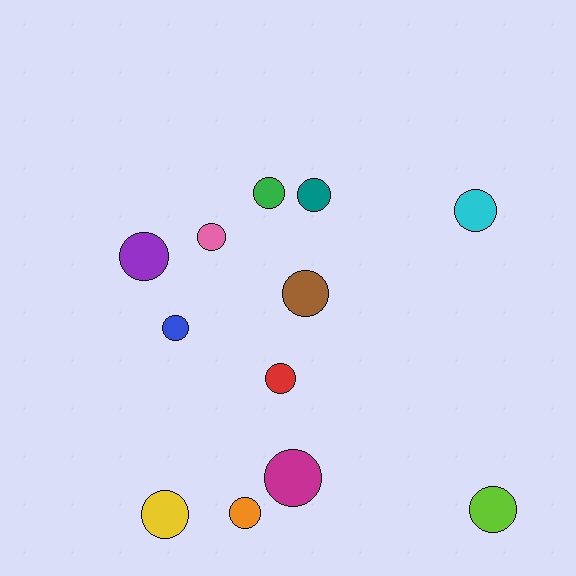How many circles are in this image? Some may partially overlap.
There are 12 circles.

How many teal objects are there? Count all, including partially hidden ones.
There is 1 teal object.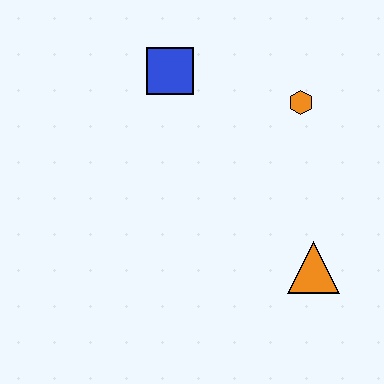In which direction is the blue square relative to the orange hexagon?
The blue square is to the left of the orange hexagon.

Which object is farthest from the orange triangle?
The blue square is farthest from the orange triangle.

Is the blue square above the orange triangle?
Yes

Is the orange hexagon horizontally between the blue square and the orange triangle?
Yes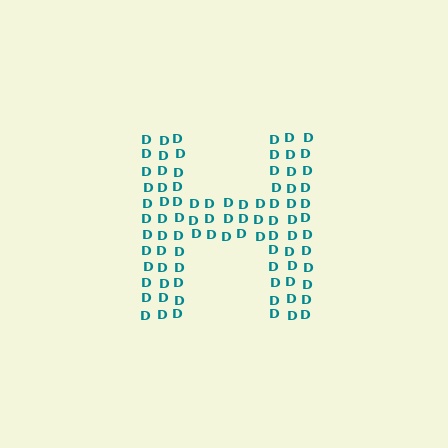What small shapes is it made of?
It is made of small letter D's.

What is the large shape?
The large shape is the letter H.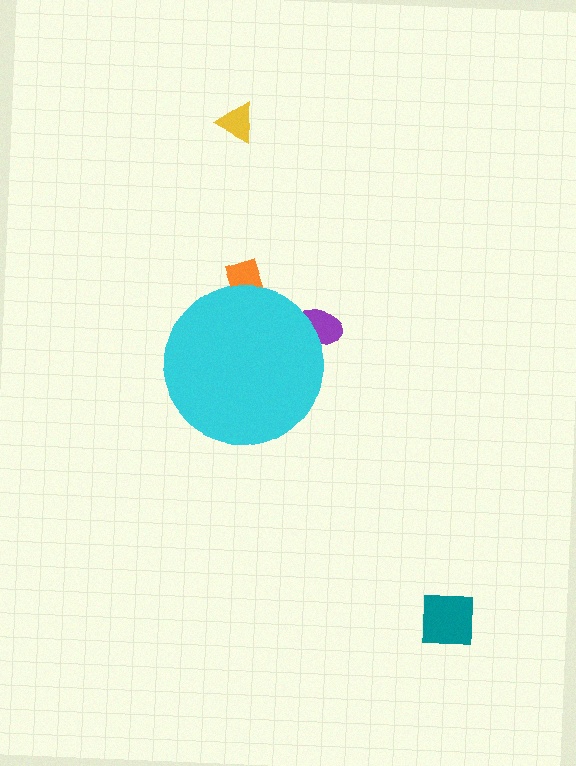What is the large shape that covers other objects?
A cyan circle.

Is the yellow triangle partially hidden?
No, the yellow triangle is fully visible.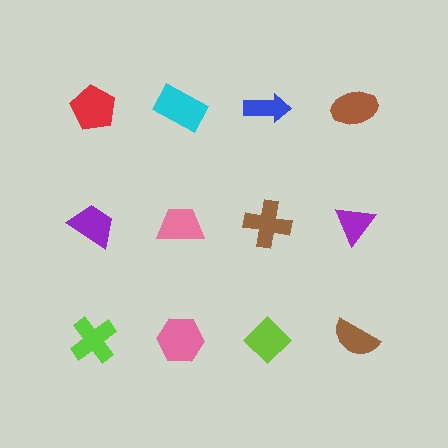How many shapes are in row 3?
4 shapes.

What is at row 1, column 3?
A blue arrow.